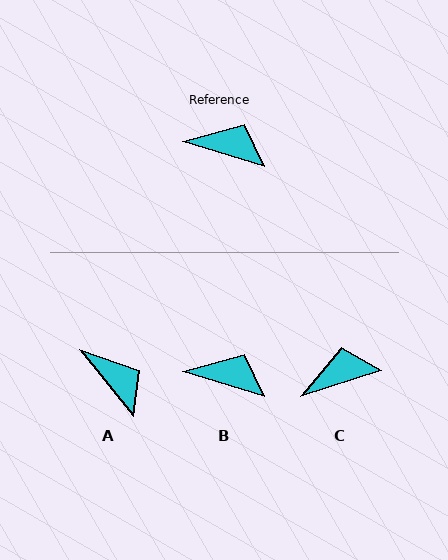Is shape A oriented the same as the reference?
No, it is off by about 34 degrees.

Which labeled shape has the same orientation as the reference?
B.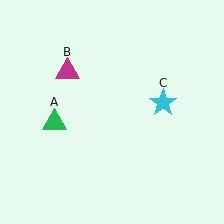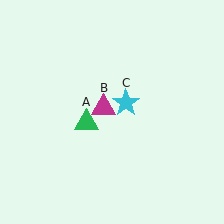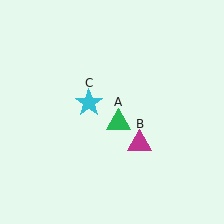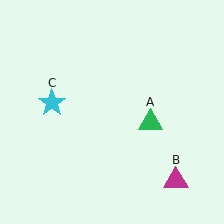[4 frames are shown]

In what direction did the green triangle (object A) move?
The green triangle (object A) moved right.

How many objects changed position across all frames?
3 objects changed position: green triangle (object A), magenta triangle (object B), cyan star (object C).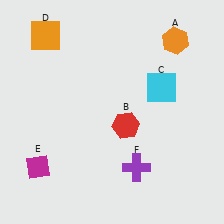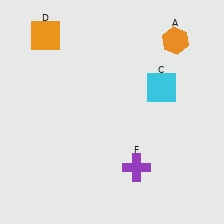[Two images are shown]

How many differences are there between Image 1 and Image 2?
There are 2 differences between the two images.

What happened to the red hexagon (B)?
The red hexagon (B) was removed in Image 2. It was in the bottom-right area of Image 1.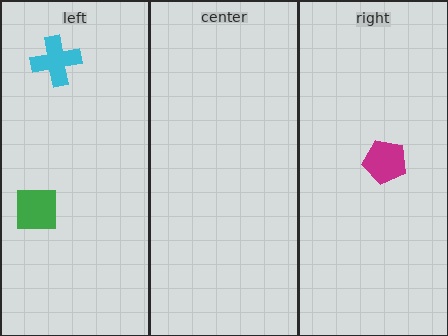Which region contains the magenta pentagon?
The right region.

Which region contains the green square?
The left region.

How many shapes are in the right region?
1.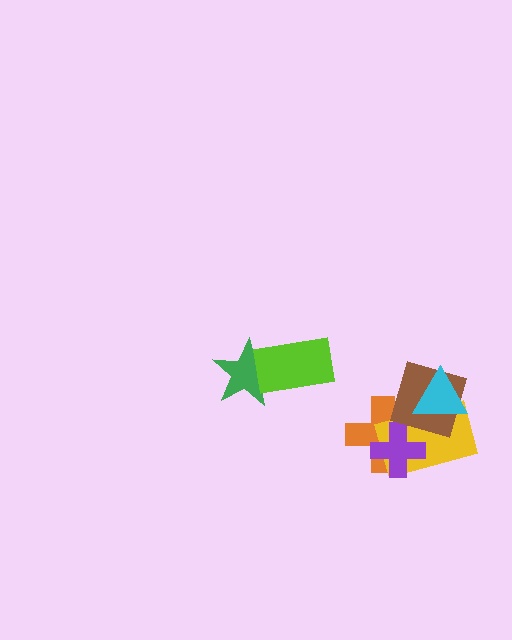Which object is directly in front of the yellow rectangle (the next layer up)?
The purple cross is directly in front of the yellow rectangle.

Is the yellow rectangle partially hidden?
Yes, it is partially covered by another shape.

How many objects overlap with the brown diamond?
4 objects overlap with the brown diamond.